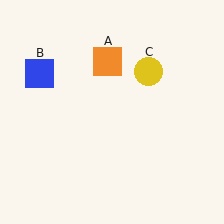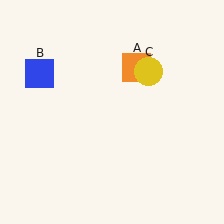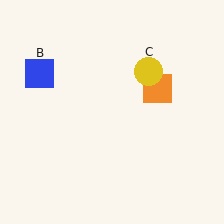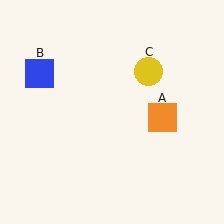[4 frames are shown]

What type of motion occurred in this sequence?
The orange square (object A) rotated clockwise around the center of the scene.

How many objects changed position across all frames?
1 object changed position: orange square (object A).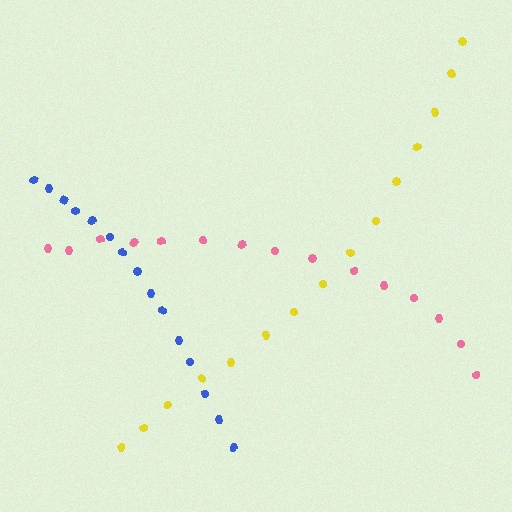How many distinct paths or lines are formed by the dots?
There are 3 distinct paths.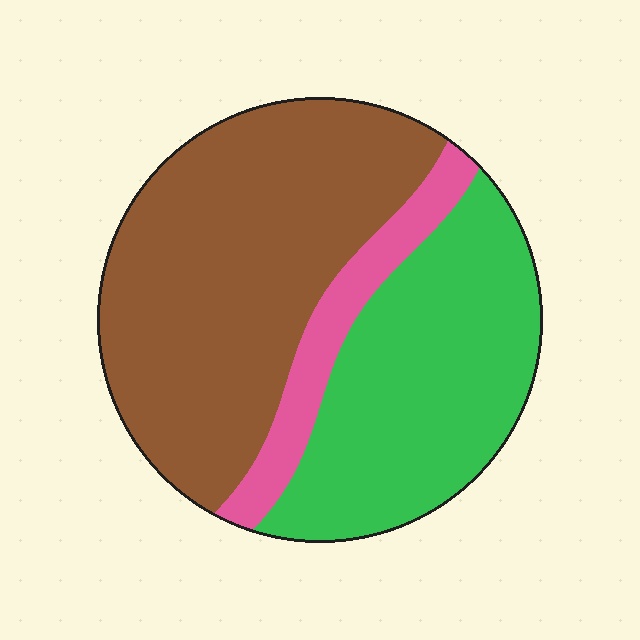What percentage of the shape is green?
Green covers 37% of the shape.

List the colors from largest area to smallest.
From largest to smallest: brown, green, pink.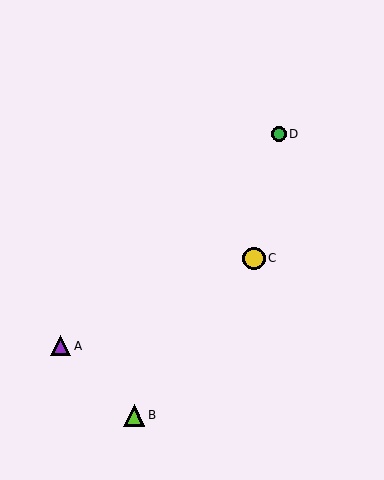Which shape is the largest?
The yellow circle (labeled C) is the largest.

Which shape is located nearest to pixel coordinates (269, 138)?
The green circle (labeled D) at (279, 134) is nearest to that location.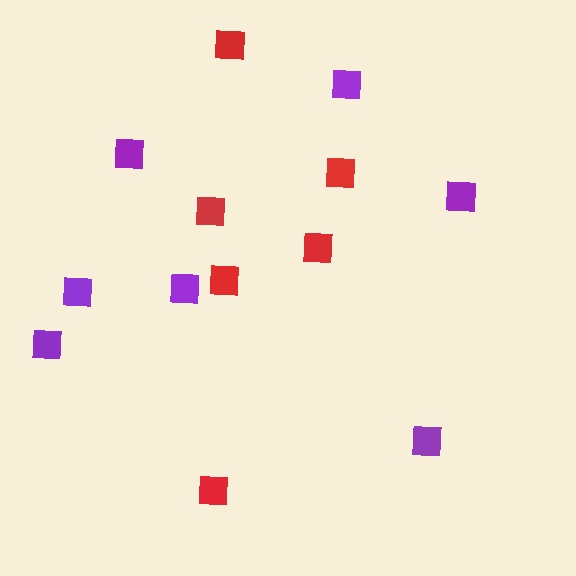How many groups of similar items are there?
There are 2 groups: one group of red squares (6) and one group of purple squares (7).